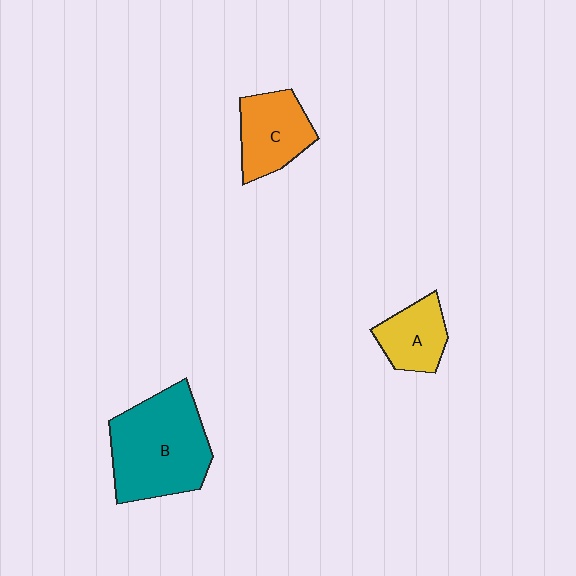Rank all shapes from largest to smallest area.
From largest to smallest: B (teal), C (orange), A (yellow).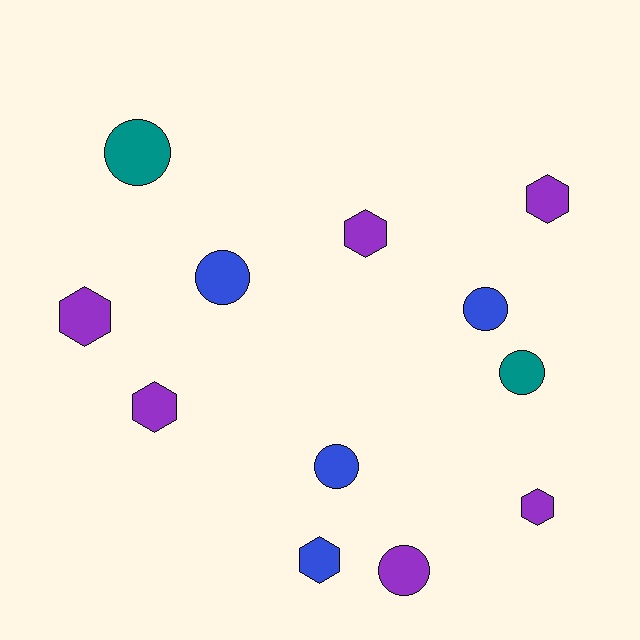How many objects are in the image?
There are 12 objects.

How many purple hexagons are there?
There are 5 purple hexagons.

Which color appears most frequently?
Purple, with 6 objects.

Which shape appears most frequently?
Circle, with 6 objects.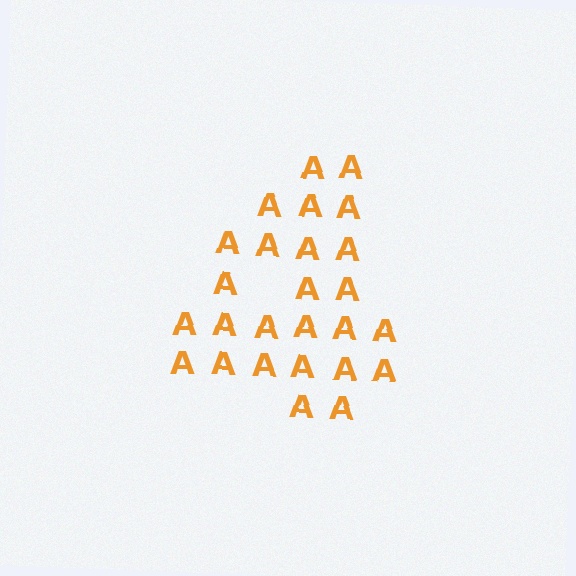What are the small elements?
The small elements are letter A's.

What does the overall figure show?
The overall figure shows the digit 4.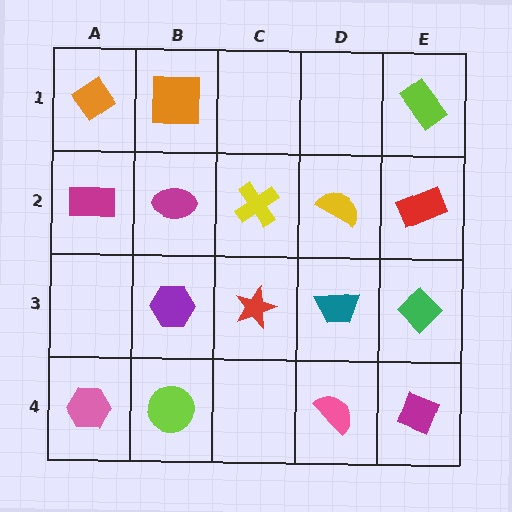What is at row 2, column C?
A yellow cross.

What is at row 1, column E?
A lime rectangle.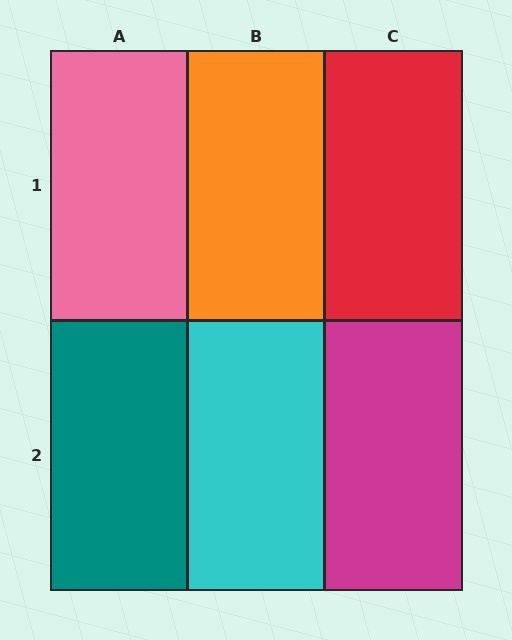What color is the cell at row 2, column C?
Magenta.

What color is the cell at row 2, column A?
Teal.